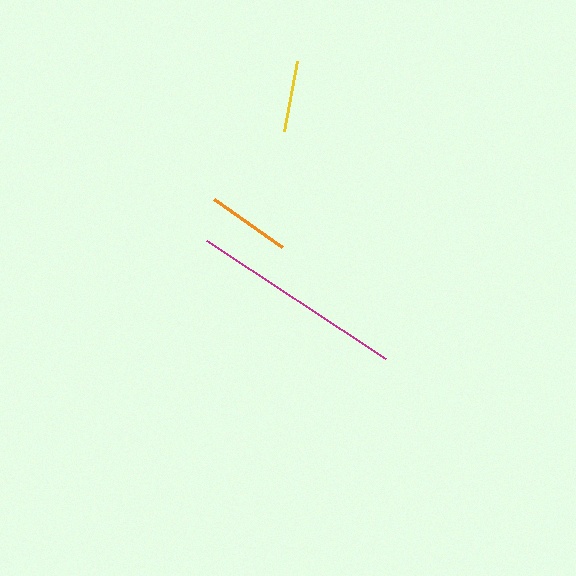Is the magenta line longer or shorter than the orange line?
The magenta line is longer than the orange line.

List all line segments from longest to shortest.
From longest to shortest: magenta, orange, yellow.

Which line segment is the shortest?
The yellow line is the shortest at approximately 71 pixels.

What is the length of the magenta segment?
The magenta segment is approximately 214 pixels long.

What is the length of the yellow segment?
The yellow segment is approximately 71 pixels long.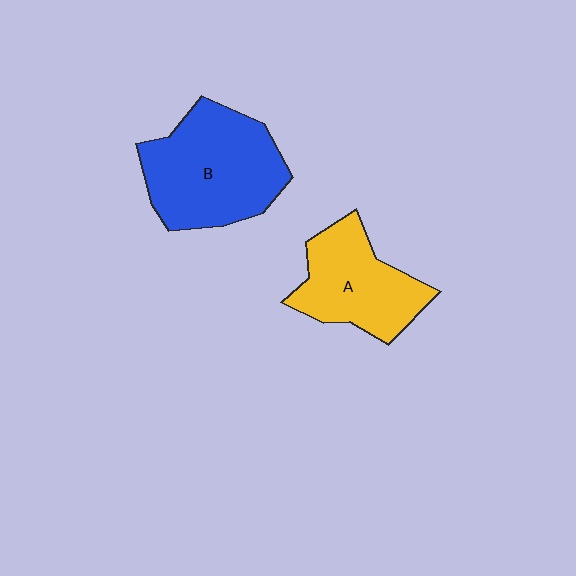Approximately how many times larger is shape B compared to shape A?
Approximately 1.4 times.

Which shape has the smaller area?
Shape A (yellow).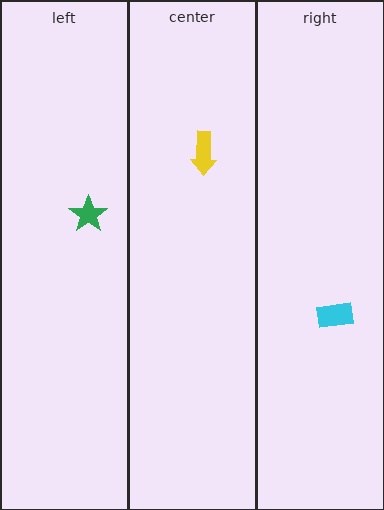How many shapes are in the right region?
1.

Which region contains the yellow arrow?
The center region.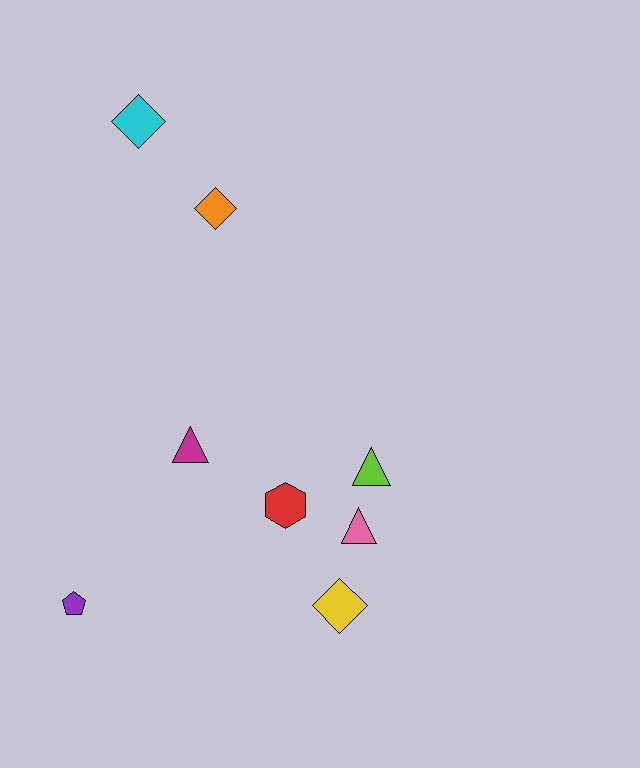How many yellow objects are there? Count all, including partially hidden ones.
There is 1 yellow object.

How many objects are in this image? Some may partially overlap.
There are 8 objects.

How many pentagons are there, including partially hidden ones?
There is 1 pentagon.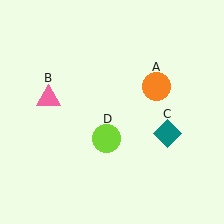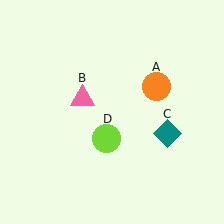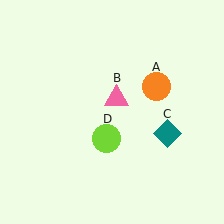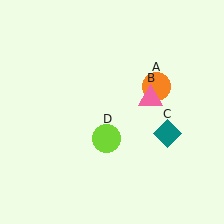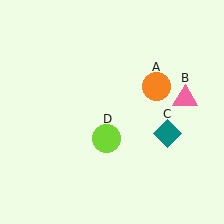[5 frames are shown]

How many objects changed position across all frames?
1 object changed position: pink triangle (object B).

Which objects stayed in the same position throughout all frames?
Orange circle (object A) and teal diamond (object C) and lime circle (object D) remained stationary.